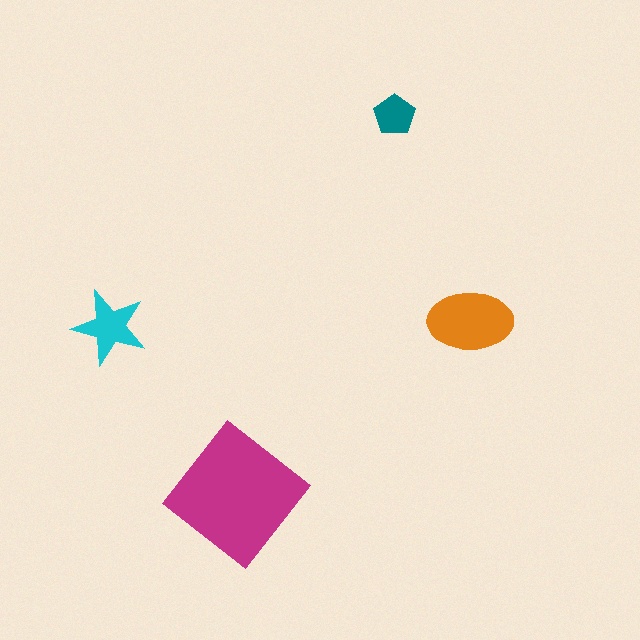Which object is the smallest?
The teal pentagon.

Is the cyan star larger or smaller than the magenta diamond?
Smaller.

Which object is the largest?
The magenta diamond.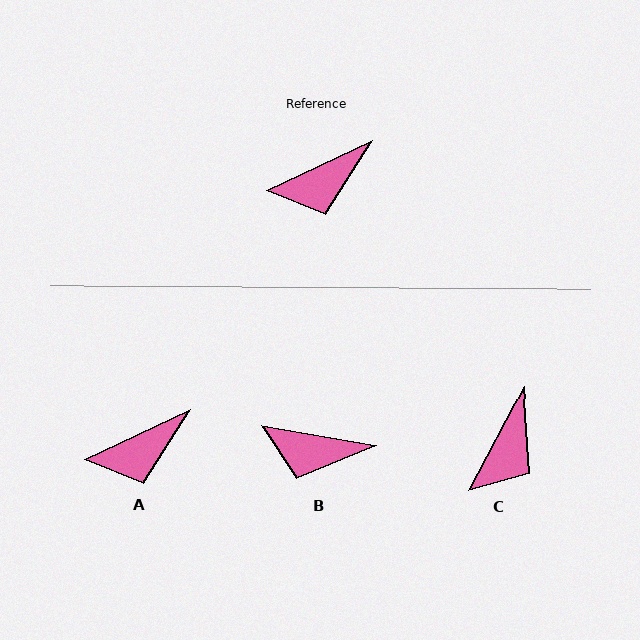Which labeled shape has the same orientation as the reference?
A.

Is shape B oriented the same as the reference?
No, it is off by about 35 degrees.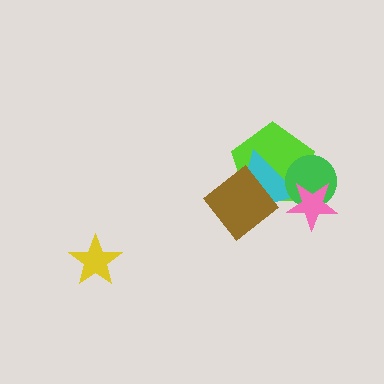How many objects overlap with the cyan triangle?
4 objects overlap with the cyan triangle.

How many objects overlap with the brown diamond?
2 objects overlap with the brown diamond.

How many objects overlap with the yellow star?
0 objects overlap with the yellow star.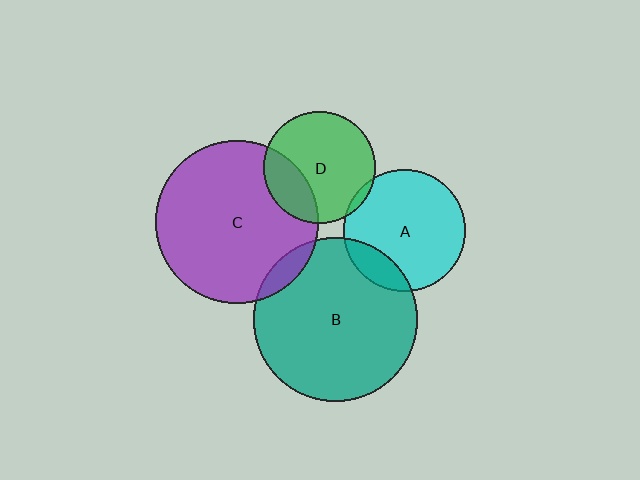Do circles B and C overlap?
Yes.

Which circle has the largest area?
Circle B (teal).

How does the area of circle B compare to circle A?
Approximately 1.8 times.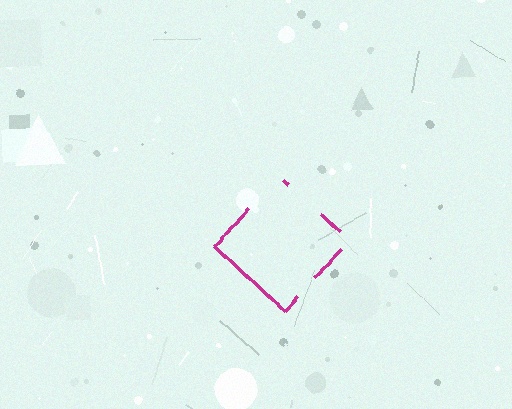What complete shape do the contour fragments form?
The contour fragments form a diamond.